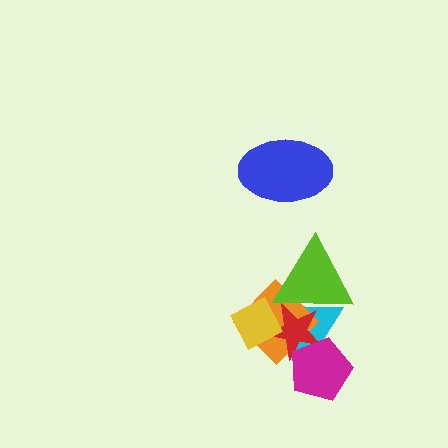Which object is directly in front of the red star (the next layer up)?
The yellow diamond is directly in front of the red star.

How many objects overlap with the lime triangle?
3 objects overlap with the lime triangle.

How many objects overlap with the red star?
5 objects overlap with the red star.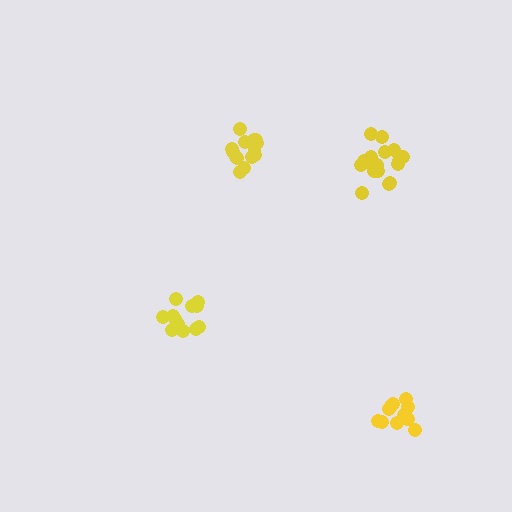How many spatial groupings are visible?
There are 4 spatial groupings.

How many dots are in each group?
Group 1: 15 dots, Group 2: 12 dots, Group 3: 13 dots, Group 4: 17 dots (57 total).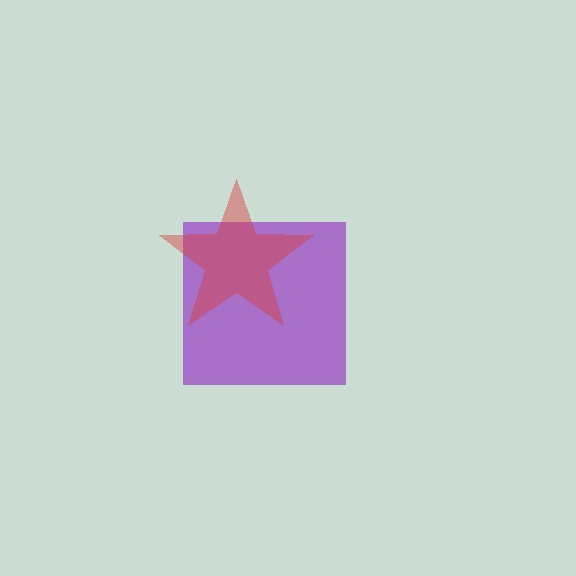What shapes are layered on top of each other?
The layered shapes are: a purple square, a red star.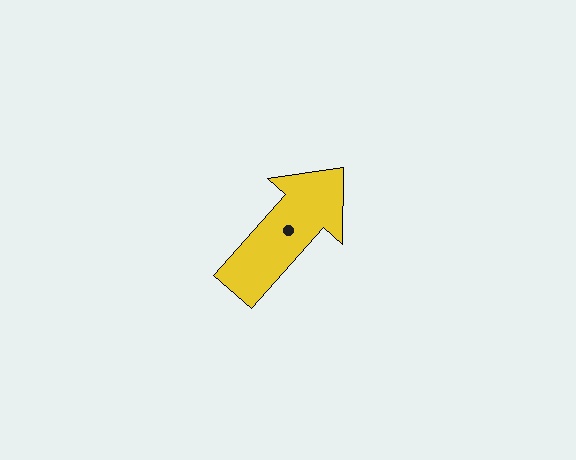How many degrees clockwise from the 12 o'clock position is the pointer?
Approximately 42 degrees.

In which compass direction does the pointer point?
Northeast.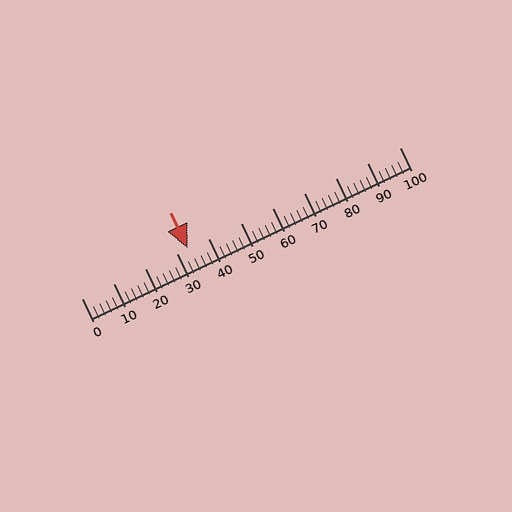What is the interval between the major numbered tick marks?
The major tick marks are spaced 10 units apart.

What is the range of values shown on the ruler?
The ruler shows values from 0 to 100.